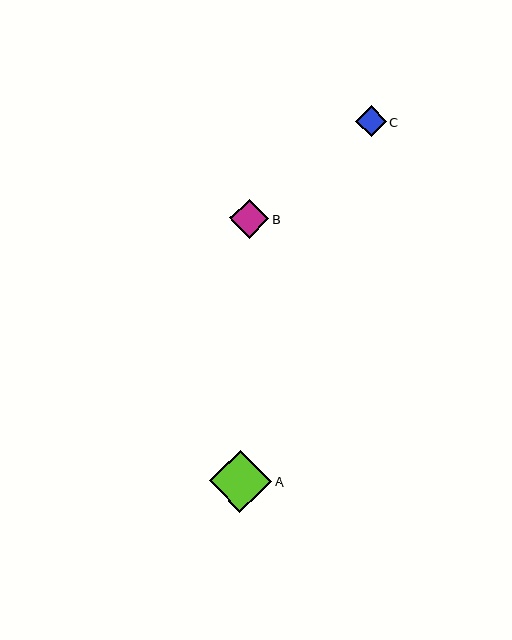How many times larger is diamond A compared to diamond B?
Diamond A is approximately 1.6 times the size of diamond B.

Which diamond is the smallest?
Diamond C is the smallest with a size of approximately 31 pixels.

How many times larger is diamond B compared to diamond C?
Diamond B is approximately 1.3 times the size of diamond C.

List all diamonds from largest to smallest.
From largest to smallest: A, B, C.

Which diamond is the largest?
Diamond A is the largest with a size of approximately 62 pixels.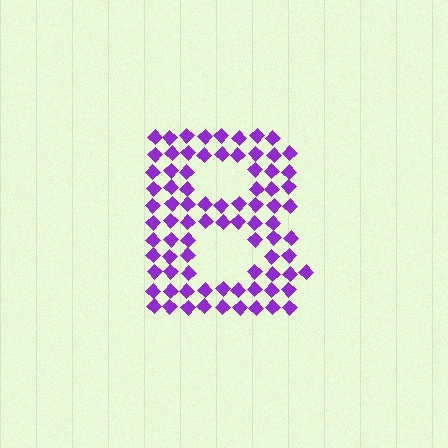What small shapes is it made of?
It is made of small diamonds.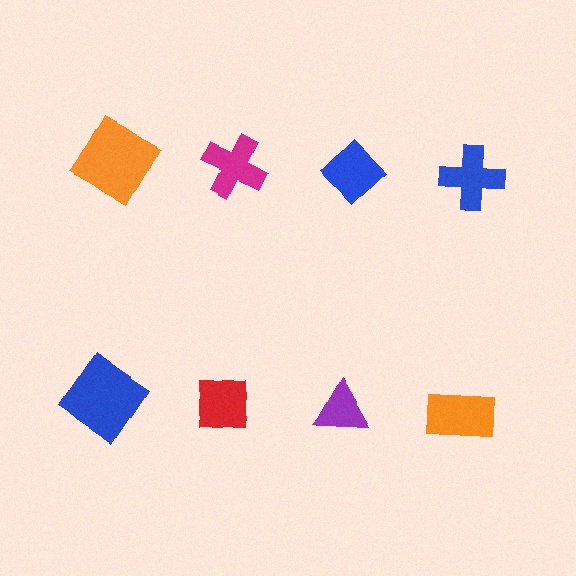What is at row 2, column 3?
A purple triangle.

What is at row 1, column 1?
An orange square.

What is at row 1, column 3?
A blue diamond.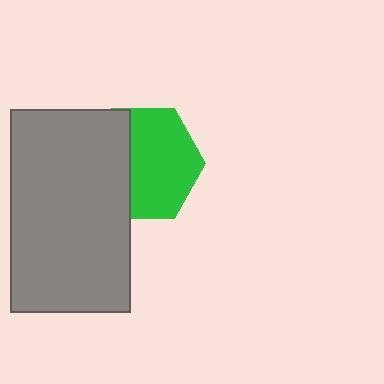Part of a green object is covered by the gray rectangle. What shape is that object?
It is a hexagon.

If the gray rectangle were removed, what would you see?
You would see the complete green hexagon.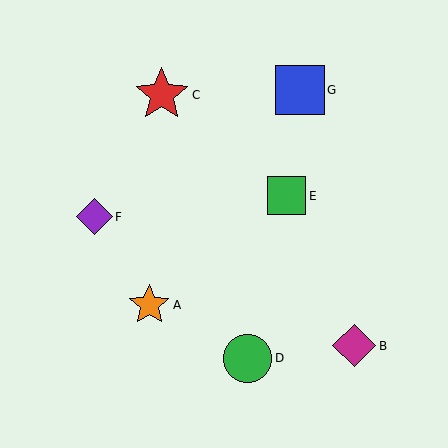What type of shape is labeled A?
Shape A is an orange star.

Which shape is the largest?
The red star (labeled C) is the largest.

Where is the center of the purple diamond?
The center of the purple diamond is at (94, 217).